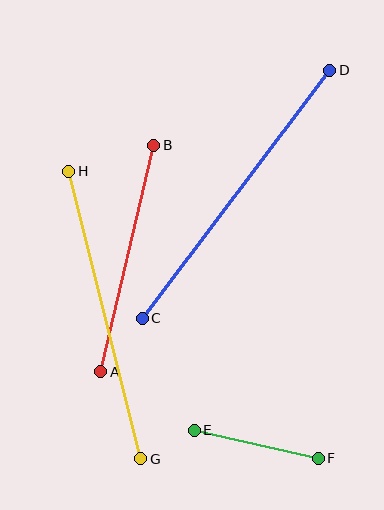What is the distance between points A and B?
The distance is approximately 233 pixels.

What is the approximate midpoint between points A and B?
The midpoint is at approximately (127, 258) pixels.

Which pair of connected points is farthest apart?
Points C and D are farthest apart.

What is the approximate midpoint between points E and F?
The midpoint is at approximately (256, 444) pixels.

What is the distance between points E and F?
The distance is approximately 127 pixels.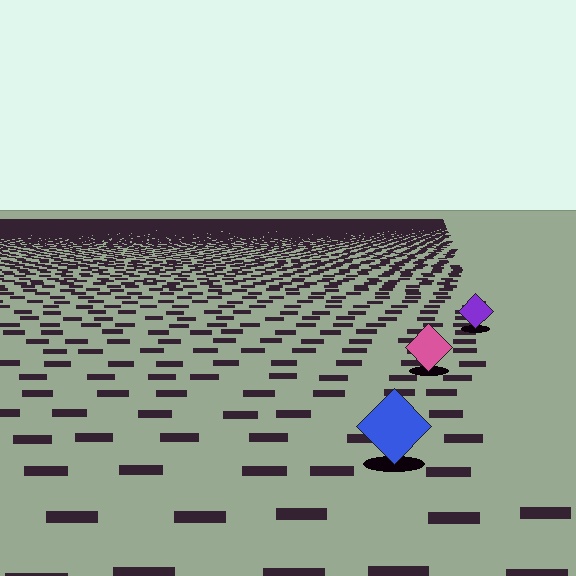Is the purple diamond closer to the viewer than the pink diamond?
No. The pink diamond is closer — you can tell from the texture gradient: the ground texture is coarser near it.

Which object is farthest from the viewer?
The purple diamond is farthest from the viewer. It appears smaller and the ground texture around it is denser.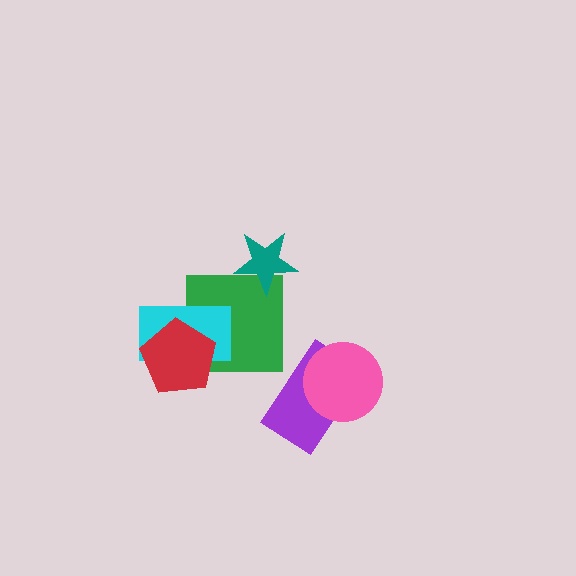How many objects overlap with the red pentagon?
2 objects overlap with the red pentagon.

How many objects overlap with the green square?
3 objects overlap with the green square.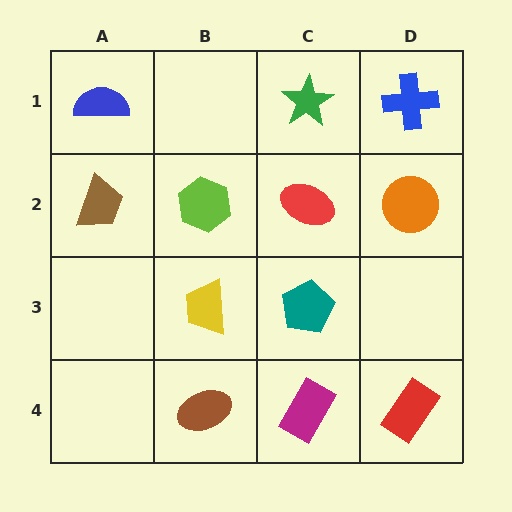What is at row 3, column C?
A teal pentagon.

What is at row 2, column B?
A lime hexagon.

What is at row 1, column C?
A green star.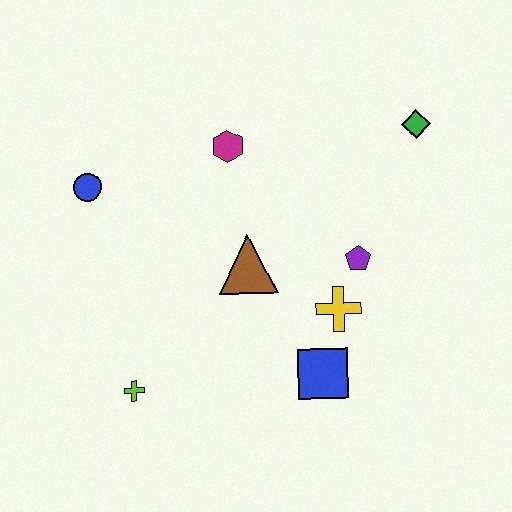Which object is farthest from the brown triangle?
The green diamond is farthest from the brown triangle.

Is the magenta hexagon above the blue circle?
Yes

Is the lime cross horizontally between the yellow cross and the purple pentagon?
No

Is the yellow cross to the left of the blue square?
No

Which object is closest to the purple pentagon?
The yellow cross is closest to the purple pentagon.